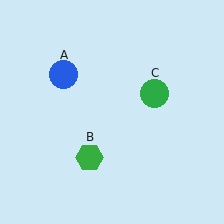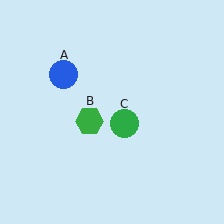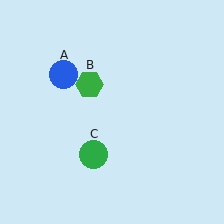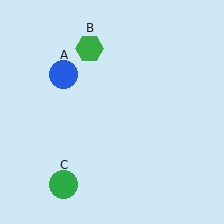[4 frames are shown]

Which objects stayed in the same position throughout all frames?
Blue circle (object A) remained stationary.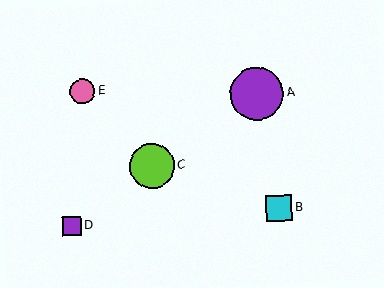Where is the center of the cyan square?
The center of the cyan square is at (279, 208).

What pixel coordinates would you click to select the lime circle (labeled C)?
Click at (152, 166) to select the lime circle C.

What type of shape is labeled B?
Shape B is a cyan square.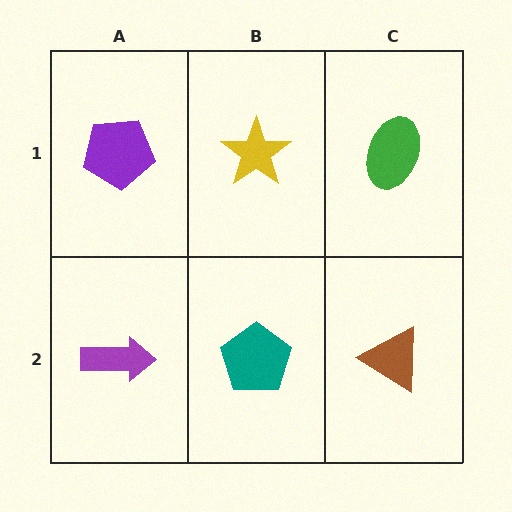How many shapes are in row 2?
3 shapes.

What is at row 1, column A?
A purple pentagon.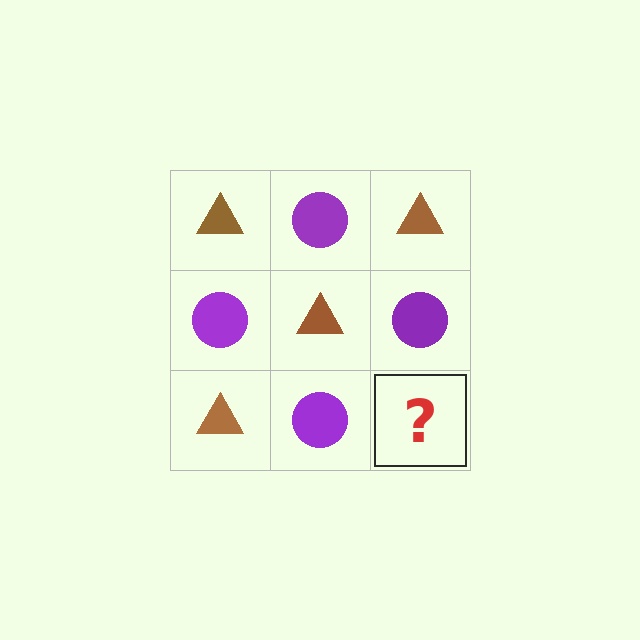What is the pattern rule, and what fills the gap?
The rule is that it alternates brown triangle and purple circle in a checkerboard pattern. The gap should be filled with a brown triangle.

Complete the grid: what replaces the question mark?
The question mark should be replaced with a brown triangle.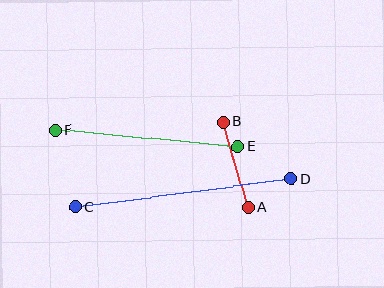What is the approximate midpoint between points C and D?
The midpoint is at approximately (183, 193) pixels.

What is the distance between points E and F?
The distance is approximately 184 pixels.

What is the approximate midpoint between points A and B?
The midpoint is at approximately (235, 165) pixels.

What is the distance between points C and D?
The distance is approximately 218 pixels.